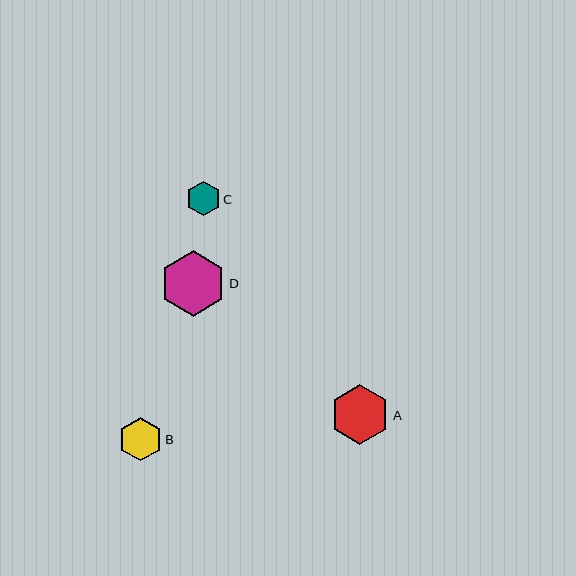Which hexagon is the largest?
Hexagon D is the largest with a size of approximately 65 pixels.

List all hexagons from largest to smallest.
From largest to smallest: D, A, B, C.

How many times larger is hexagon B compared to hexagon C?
Hexagon B is approximately 1.3 times the size of hexagon C.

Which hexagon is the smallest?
Hexagon C is the smallest with a size of approximately 34 pixels.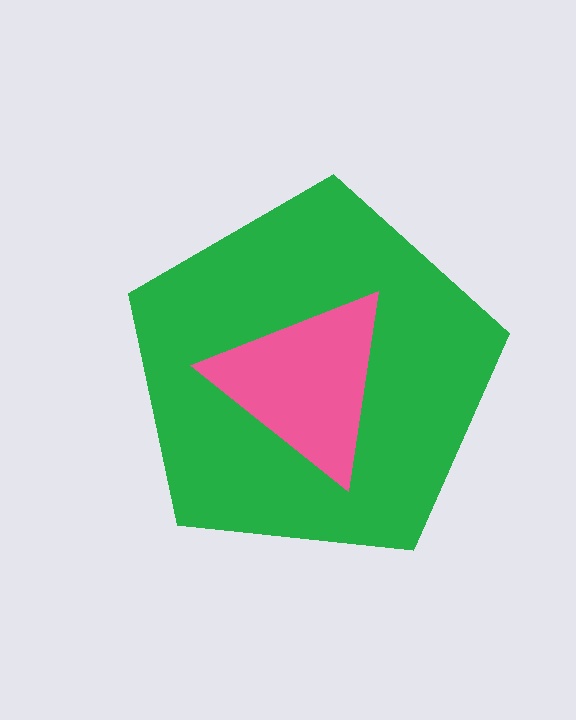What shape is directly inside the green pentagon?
The pink triangle.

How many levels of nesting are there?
2.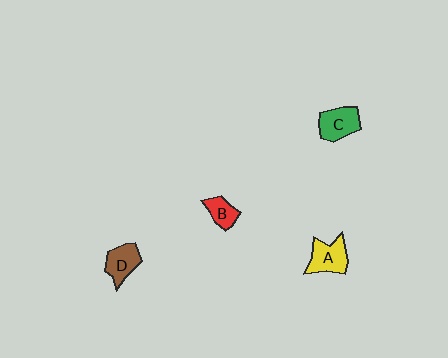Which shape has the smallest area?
Shape B (red).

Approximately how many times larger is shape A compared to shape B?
Approximately 1.6 times.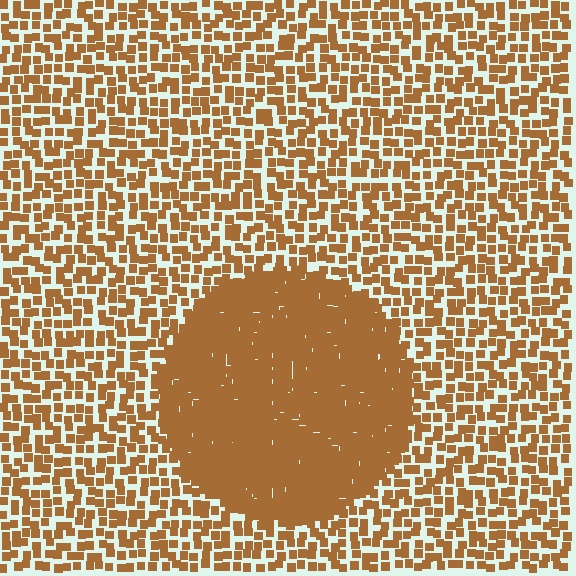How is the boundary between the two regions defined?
The boundary is defined by a change in element density (approximately 2.5x ratio). All elements are the same color, size, and shape.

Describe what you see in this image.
The image contains small brown elements arranged at two different densities. A circle-shaped region is visible where the elements are more densely packed than the surrounding area.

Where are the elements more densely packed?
The elements are more densely packed inside the circle boundary.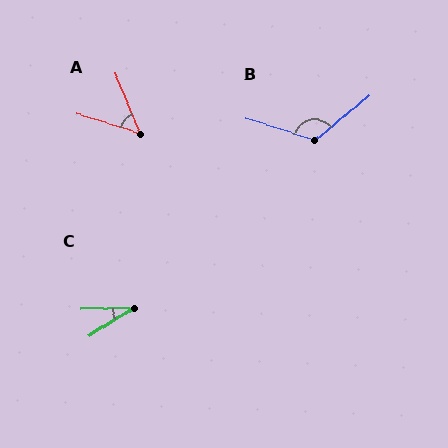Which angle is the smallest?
C, at approximately 32 degrees.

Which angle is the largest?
B, at approximately 123 degrees.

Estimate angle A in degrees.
Approximately 50 degrees.